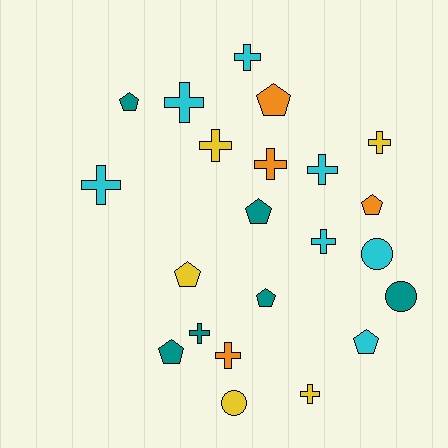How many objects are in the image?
There are 22 objects.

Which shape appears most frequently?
Cross, with 11 objects.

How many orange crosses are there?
There are 2 orange crosses.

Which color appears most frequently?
Cyan, with 7 objects.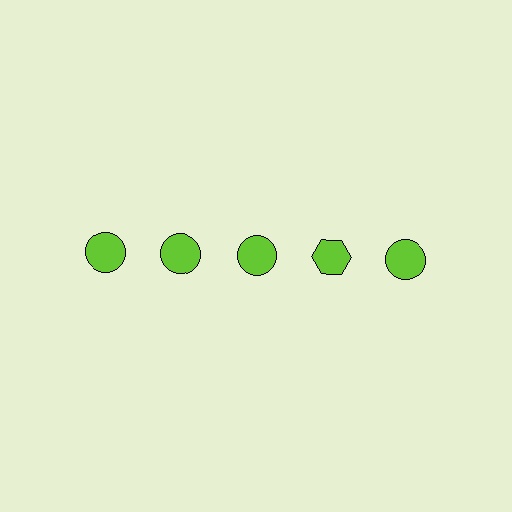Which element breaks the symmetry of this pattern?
The lime hexagon in the top row, second from right column breaks the symmetry. All other shapes are lime circles.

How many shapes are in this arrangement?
There are 5 shapes arranged in a grid pattern.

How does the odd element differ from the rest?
It has a different shape: hexagon instead of circle.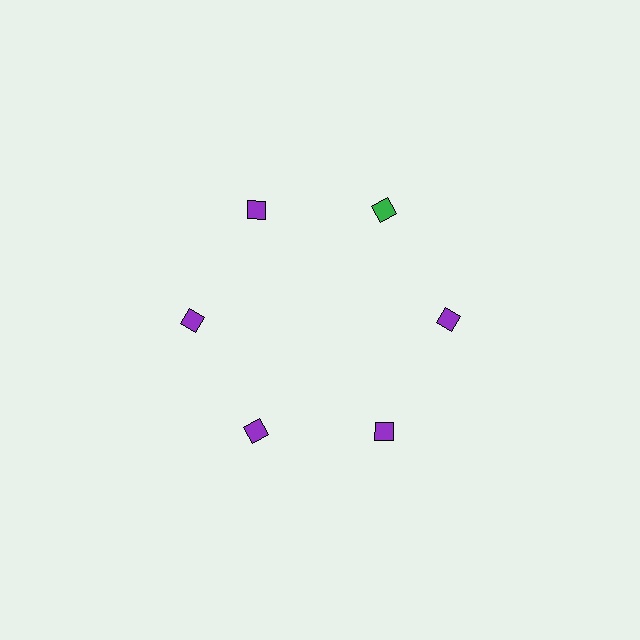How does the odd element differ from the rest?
It has a different color: green instead of purple.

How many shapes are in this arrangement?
There are 6 shapes arranged in a ring pattern.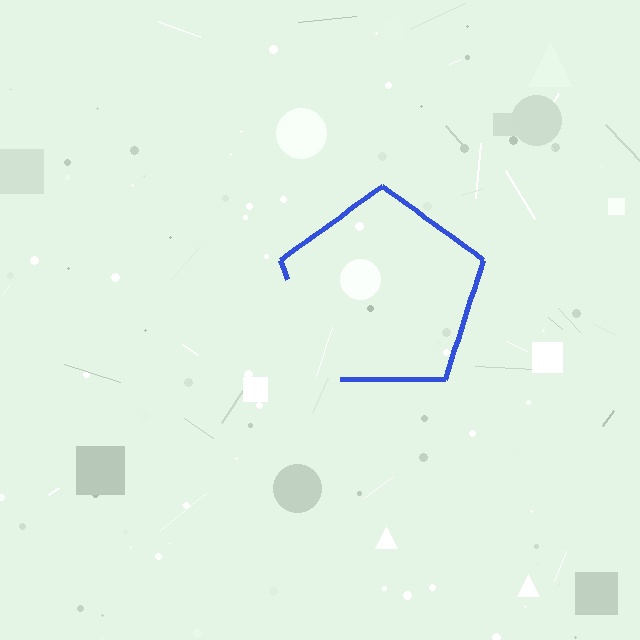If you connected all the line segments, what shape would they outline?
They would outline a pentagon.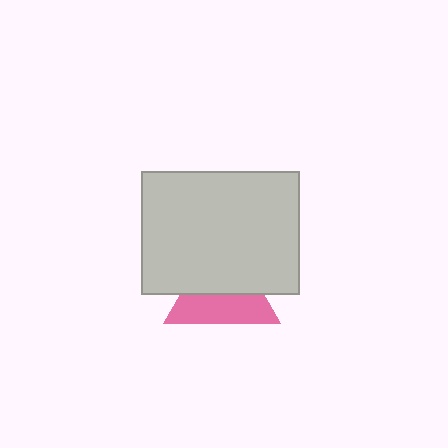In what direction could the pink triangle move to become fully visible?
The pink triangle could move down. That would shift it out from behind the light gray rectangle entirely.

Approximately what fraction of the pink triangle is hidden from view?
Roughly 53% of the pink triangle is hidden behind the light gray rectangle.